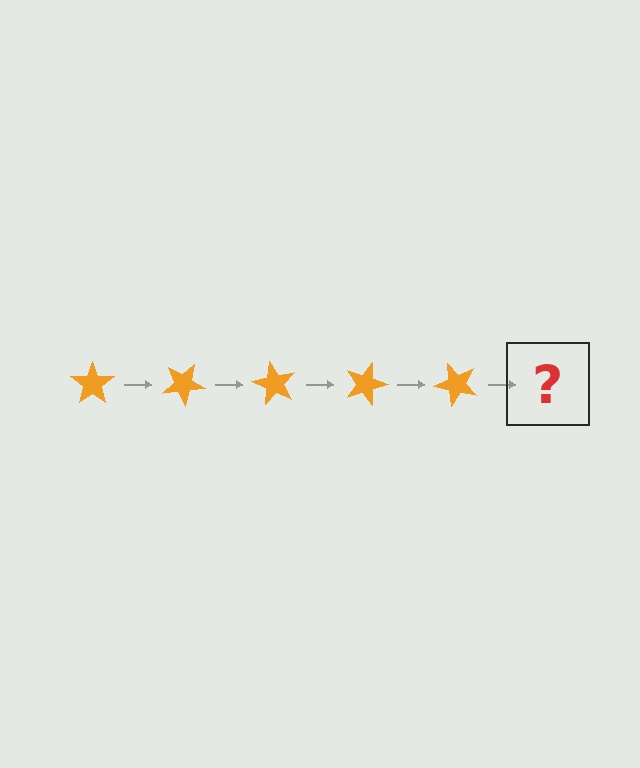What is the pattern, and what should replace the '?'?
The pattern is that the star rotates 30 degrees each step. The '?' should be an orange star rotated 150 degrees.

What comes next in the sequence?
The next element should be an orange star rotated 150 degrees.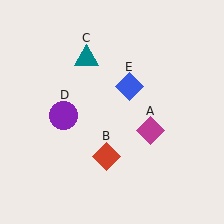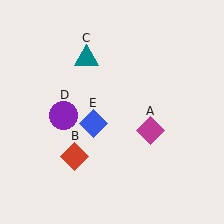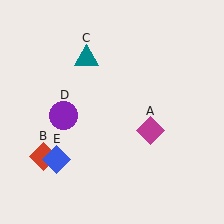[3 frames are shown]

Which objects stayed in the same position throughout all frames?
Magenta diamond (object A) and teal triangle (object C) and purple circle (object D) remained stationary.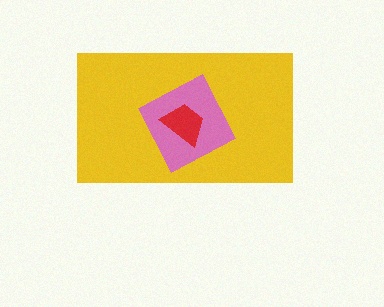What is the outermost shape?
The yellow rectangle.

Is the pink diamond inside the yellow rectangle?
Yes.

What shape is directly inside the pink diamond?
The red trapezoid.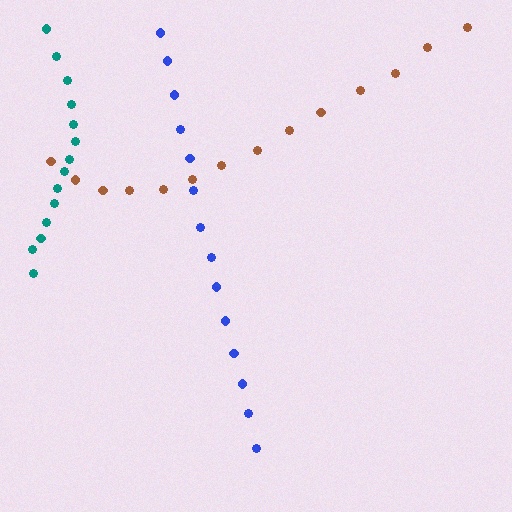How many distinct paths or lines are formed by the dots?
There are 3 distinct paths.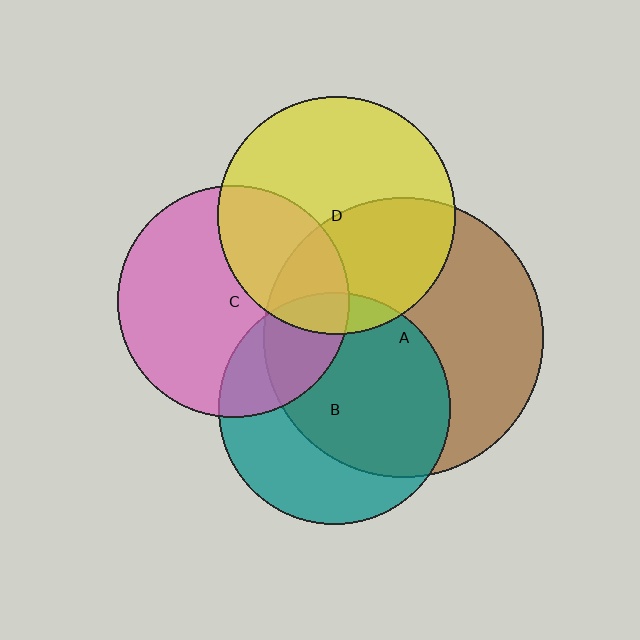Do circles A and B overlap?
Yes.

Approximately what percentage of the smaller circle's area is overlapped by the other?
Approximately 60%.